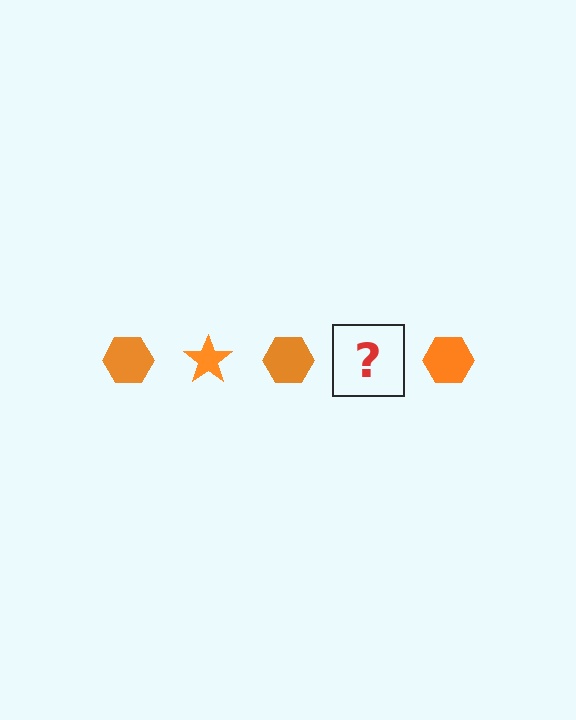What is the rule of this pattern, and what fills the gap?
The rule is that the pattern cycles through hexagon, star shapes in orange. The gap should be filled with an orange star.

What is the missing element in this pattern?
The missing element is an orange star.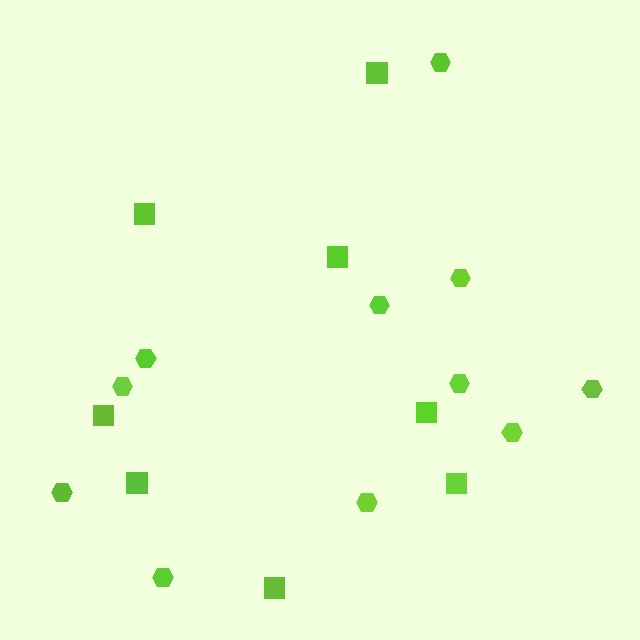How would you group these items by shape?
There are 2 groups: one group of squares (8) and one group of hexagons (11).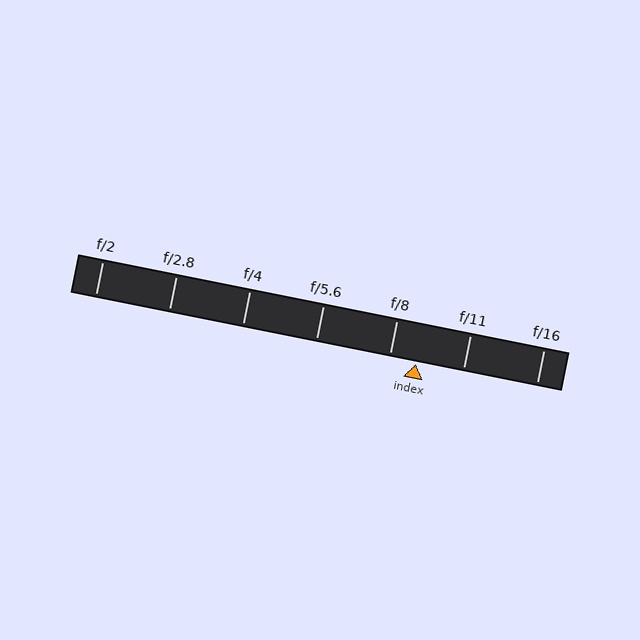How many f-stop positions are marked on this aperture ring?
There are 7 f-stop positions marked.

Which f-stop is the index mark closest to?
The index mark is closest to f/8.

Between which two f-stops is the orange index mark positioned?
The index mark is between f/8 and f/11.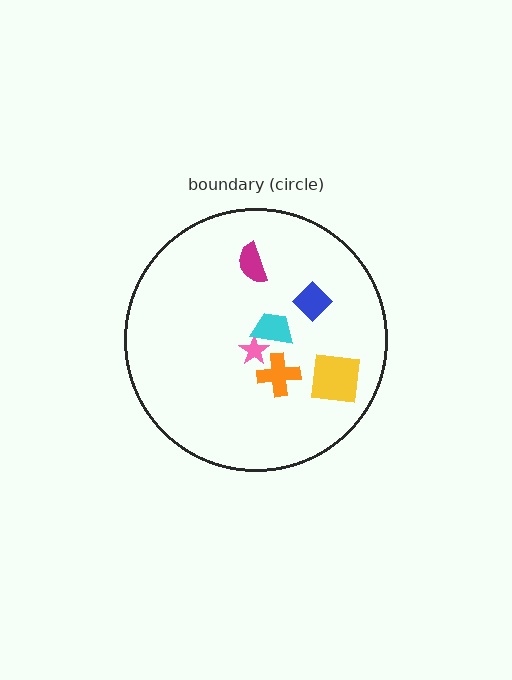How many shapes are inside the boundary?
6 inside, 0 outside.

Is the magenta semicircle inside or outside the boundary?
Inside.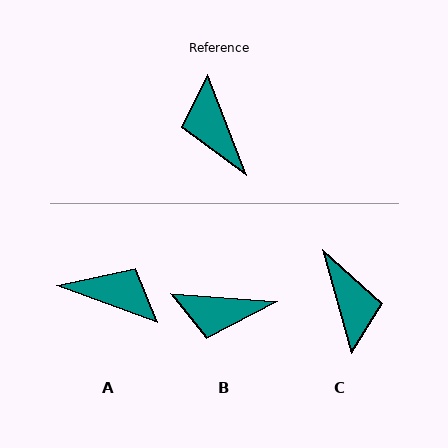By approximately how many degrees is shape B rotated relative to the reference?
Approximately 64 degrees counter-clockwise.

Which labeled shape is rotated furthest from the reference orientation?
C, about 175 degrees away.